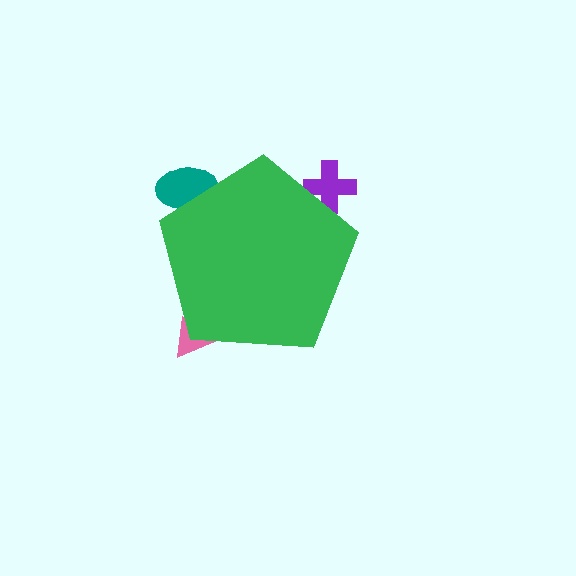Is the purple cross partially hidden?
Yes, the purple cross is partially hidden behind the green pentagon.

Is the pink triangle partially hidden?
Yes, the pink triangle is partially hidden behind the green pentagon.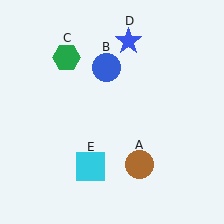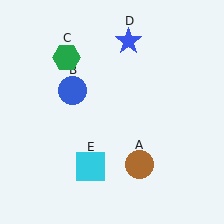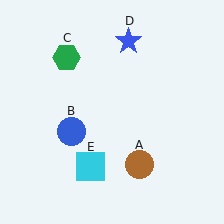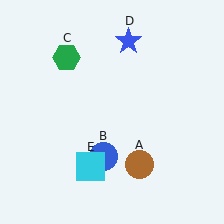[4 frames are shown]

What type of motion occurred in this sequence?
The blue circle (object B) rotated counterclockwise around the center of the scene.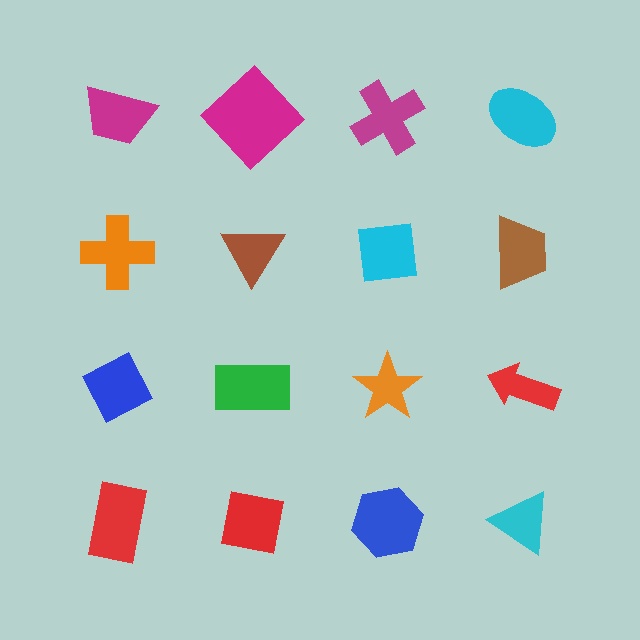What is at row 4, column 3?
A blue hexagon.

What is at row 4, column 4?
A cyan triangle.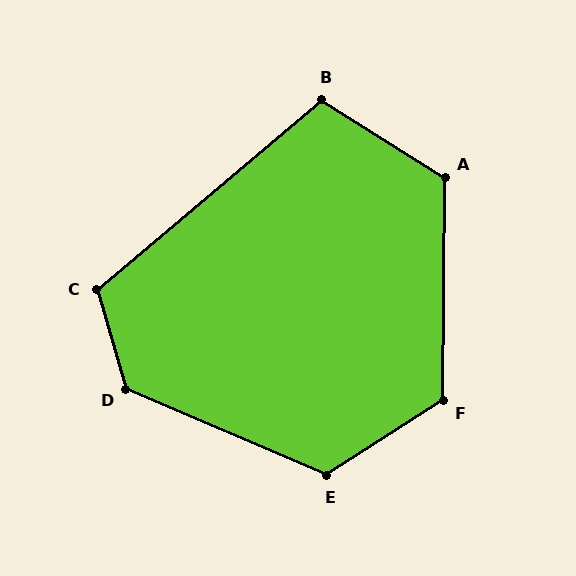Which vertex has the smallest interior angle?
B, at approximately 107 degrees.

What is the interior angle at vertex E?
Approximately 124 degrees (obtuse).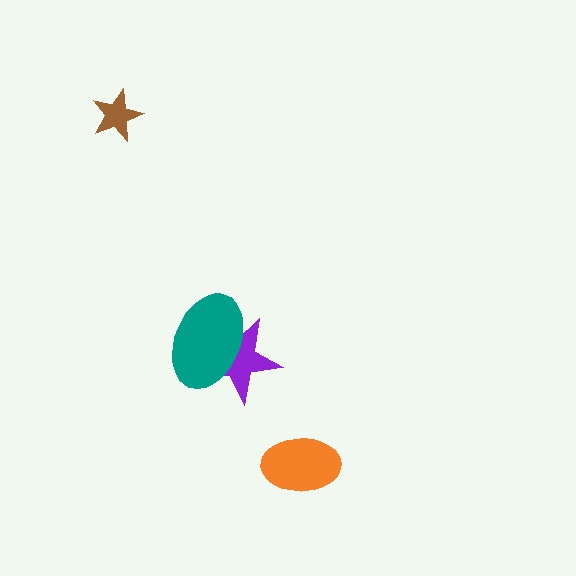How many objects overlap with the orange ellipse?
0 objects overlap with the orange ellipse.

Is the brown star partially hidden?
No, no other shape covers it.